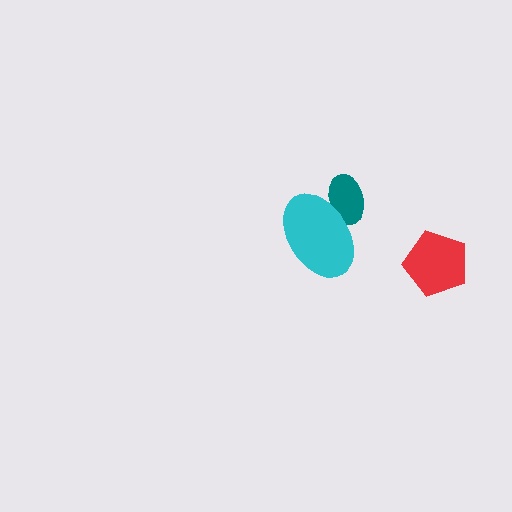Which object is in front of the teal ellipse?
The cyan ellipse is in front of the teal ellipse.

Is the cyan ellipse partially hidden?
No, no other shape covers it.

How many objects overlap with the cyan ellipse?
1 object overlaps with the cyan ellipse.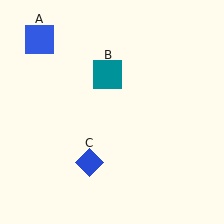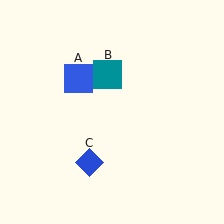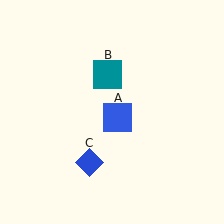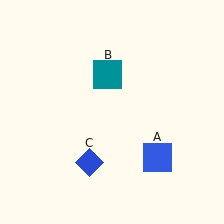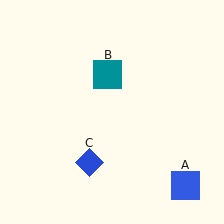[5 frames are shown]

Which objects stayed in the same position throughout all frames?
Teal square (object B) and blue diamond (object C) remained stationary.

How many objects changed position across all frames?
1 object changed position: blue square (object A).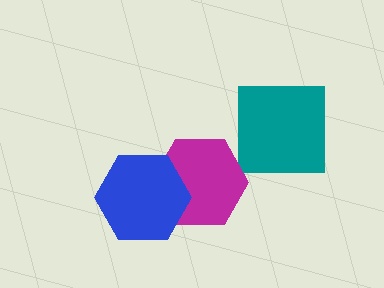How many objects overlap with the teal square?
0 objects overlap with the teal square.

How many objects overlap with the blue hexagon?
1 object overlaps with the blue hexagon.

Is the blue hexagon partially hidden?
No, no other shape covers it.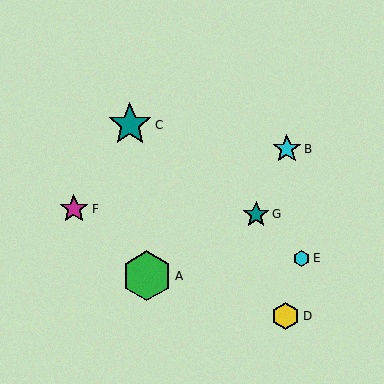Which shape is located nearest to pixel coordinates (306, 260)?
The cyan hexagon (labeled E) at (302, 258) is nearest to that location.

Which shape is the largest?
The green hexagon (labeled A) is the largest.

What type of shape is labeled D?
Shape D is a yellow hexagon.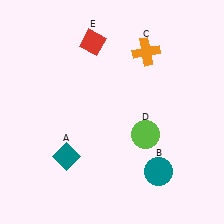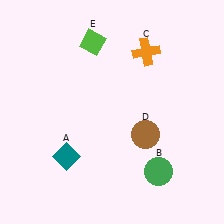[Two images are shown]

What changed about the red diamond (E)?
In Image 1, E is red. In Image 2, it changed to lime.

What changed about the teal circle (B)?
In Image 1, B is teal. In Image 2, it changed to green.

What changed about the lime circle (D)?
In Image 1, D is lime. In Image 2, it changed to brown.